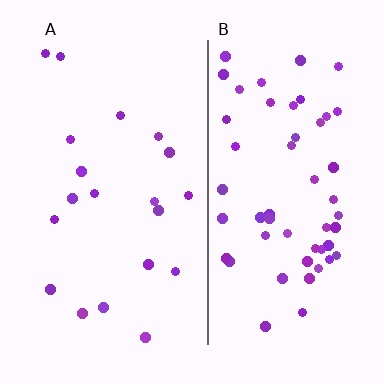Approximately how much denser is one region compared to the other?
Approximately 2.7× — region B over region A.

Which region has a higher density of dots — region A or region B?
B (the right).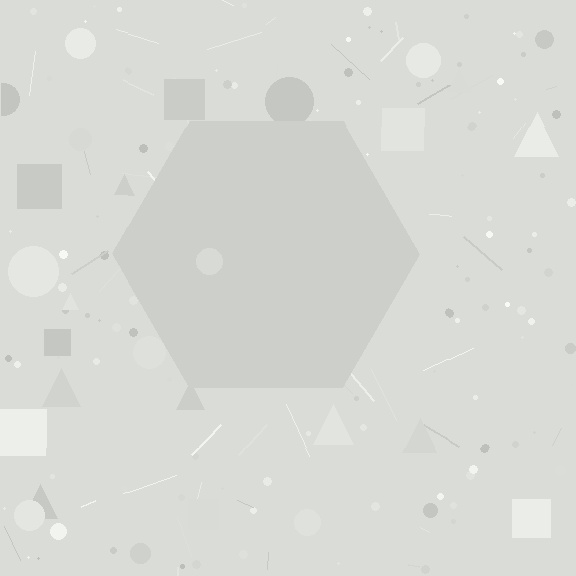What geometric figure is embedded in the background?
A hexagon is embedded in the background.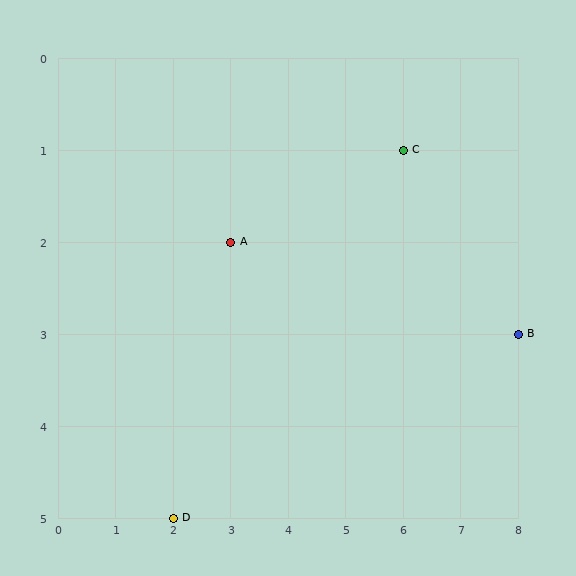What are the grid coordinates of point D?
Point D is at grid coordinates (2, 5).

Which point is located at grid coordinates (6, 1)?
Point C is at (6, 1).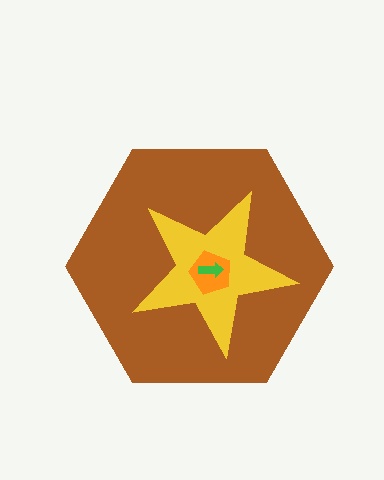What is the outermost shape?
The brown hexagon.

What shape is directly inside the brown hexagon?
The yellow star.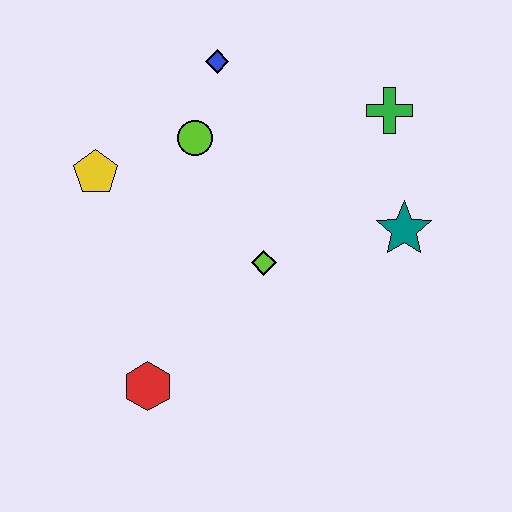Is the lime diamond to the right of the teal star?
No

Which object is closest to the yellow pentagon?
The lime circle is closest to the yellow pentagon.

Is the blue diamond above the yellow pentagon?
Yes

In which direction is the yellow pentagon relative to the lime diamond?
The yellow pentagon is to the left of the lime diamond.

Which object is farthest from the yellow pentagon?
The teal star is farthest from the yellow pentagon.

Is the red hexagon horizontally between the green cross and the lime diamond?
No